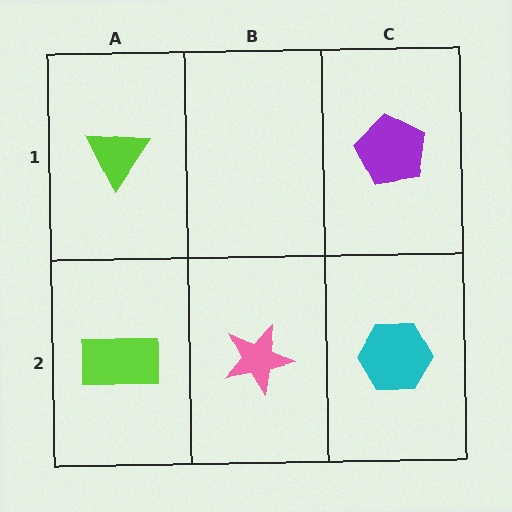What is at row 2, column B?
A pink star.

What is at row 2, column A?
A lime rectangle.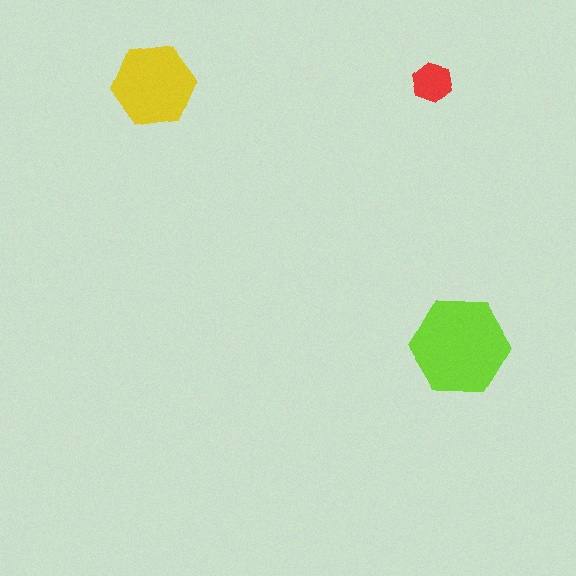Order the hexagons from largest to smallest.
the lime one, the yellow one, the red one.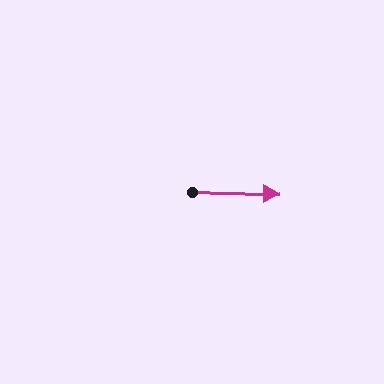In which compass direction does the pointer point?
East.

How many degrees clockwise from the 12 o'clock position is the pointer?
Approximately 90 degrees.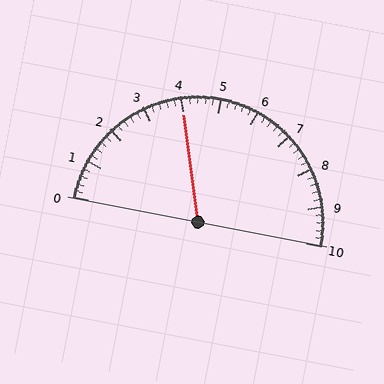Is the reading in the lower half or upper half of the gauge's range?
The reading is in the lower half of the range (0 to 10).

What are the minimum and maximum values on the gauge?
The gauge ranges from 0 to 10.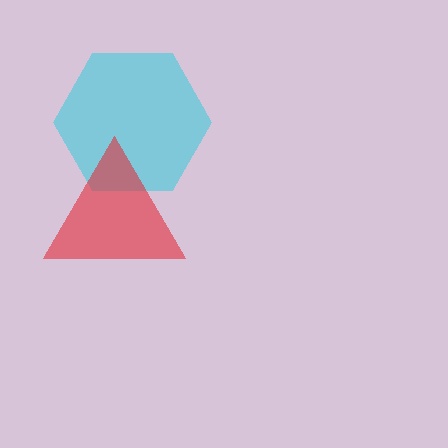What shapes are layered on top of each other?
The layered shapes are: a cyan hexagon, a red triangle.